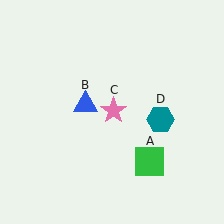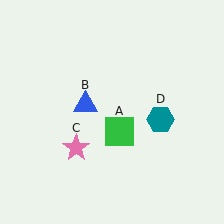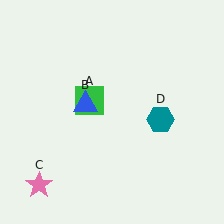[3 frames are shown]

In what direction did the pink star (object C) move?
The pink star (object C) moved down and to the left.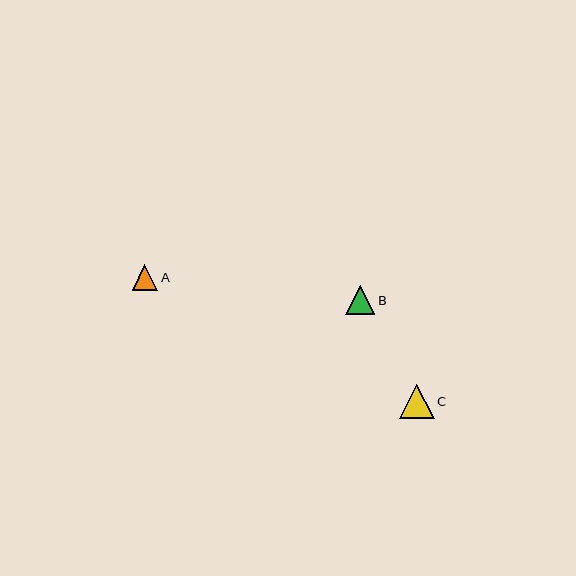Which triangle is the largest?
Triangle C is the largest with a size of approximately 34 pixels.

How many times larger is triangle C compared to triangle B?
Triangle C is approximately 1.2 times the size of triangle B.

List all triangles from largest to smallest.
From largest to smallest: C, B, A.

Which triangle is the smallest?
Triangle A is the smallest with a size of approximately 26 pixels.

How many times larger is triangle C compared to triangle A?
Triangle C is approximately 1.3 times the size of triangle A.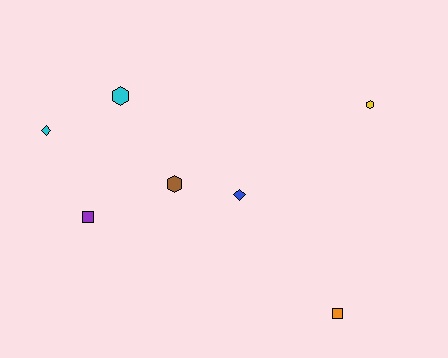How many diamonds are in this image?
There are 2 diamonds.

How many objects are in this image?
There are 7 objects.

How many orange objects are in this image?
There is 1 orange object.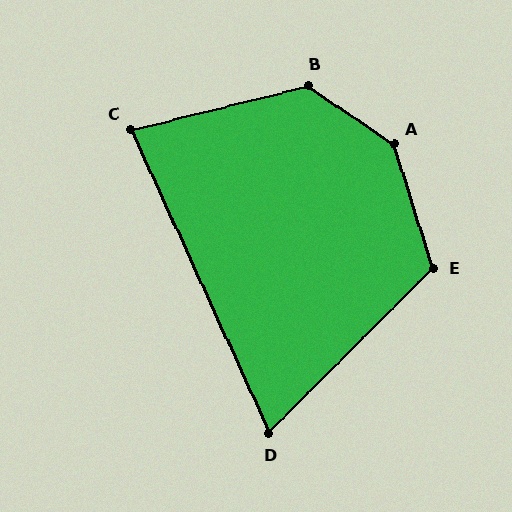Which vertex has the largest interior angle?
A, at approximately 142 degrees.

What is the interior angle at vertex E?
Approximately 117 degrees (obtuse).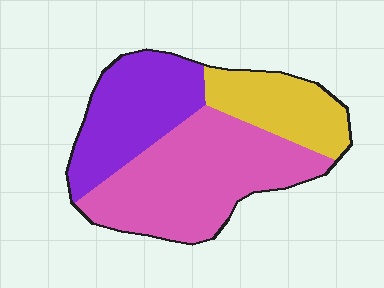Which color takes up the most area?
Pink, at roughly 50%.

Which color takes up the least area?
Yellow, at roughly 20%.